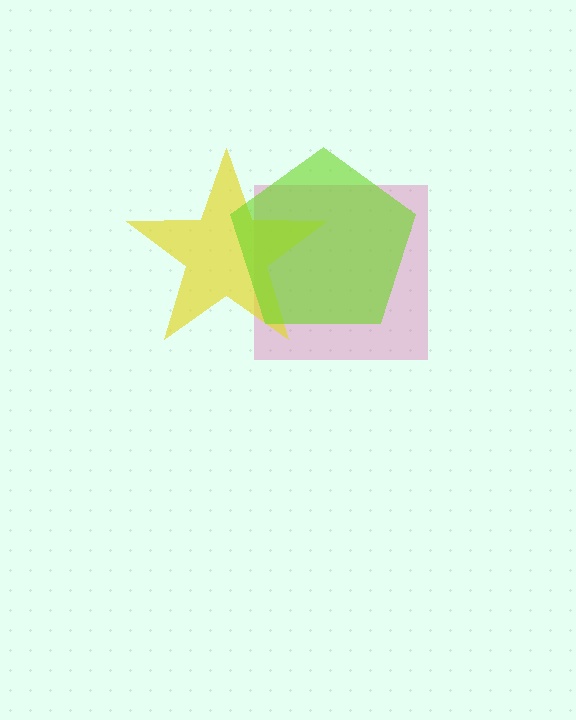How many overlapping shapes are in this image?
There are 3 overlapping shapes in the image.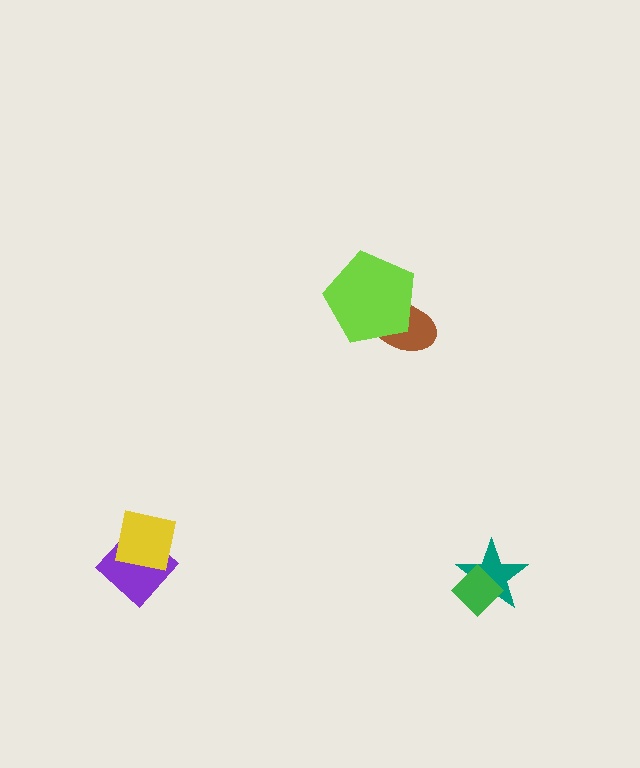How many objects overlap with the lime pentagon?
1 object overlaps with the lime pentagon.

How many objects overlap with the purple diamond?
1 object overlaps with the purple diamond.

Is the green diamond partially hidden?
No, no other shape covers it.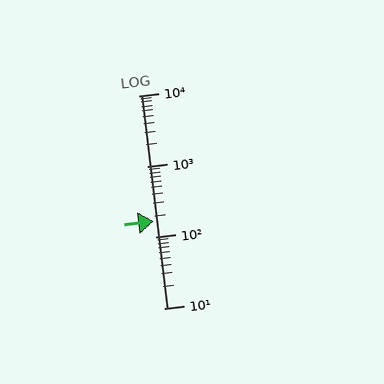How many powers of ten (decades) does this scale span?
The scale spans 3 decades, from 10 to 10000.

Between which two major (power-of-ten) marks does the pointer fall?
The pointer is between 100 and 1000.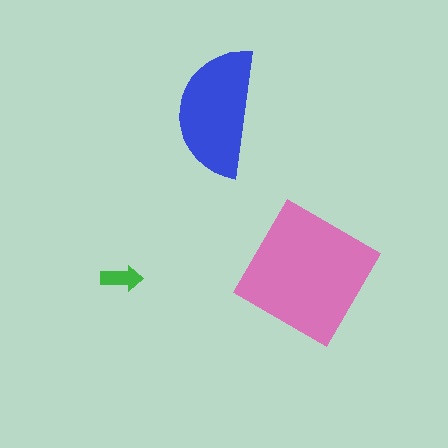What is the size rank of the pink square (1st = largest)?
1st.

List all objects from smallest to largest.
The green arrow, the blue semicircle, the pink square.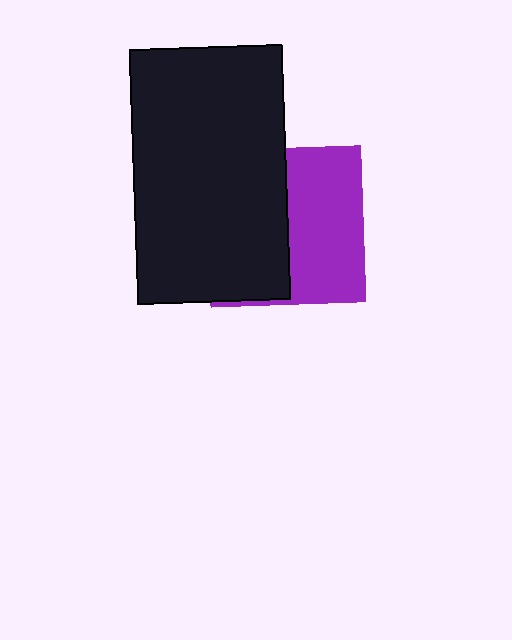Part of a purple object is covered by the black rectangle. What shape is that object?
It is a square.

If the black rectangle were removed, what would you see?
You would see the complete purple square.